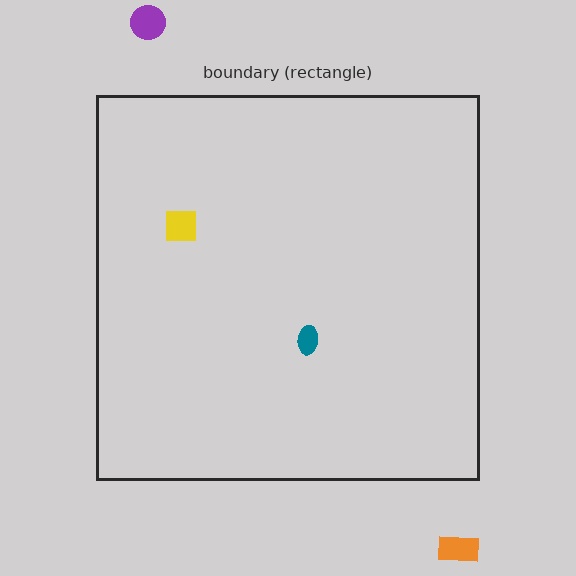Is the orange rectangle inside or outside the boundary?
Outside.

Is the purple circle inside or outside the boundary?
Outside.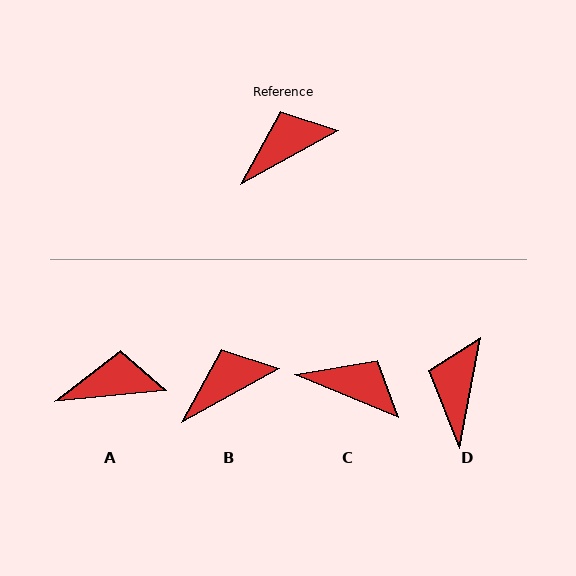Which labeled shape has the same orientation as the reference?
B.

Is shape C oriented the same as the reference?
No, it is off by about 52 degrees.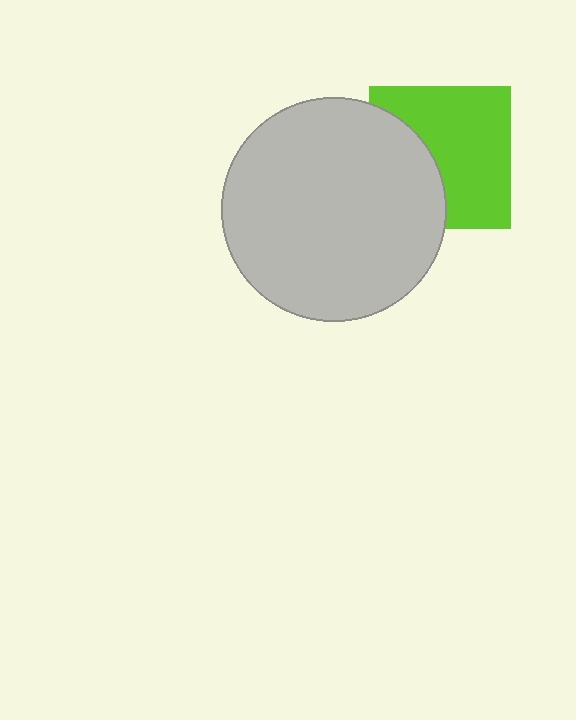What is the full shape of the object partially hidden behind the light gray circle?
The partially hidden object is a lime square.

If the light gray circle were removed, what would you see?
You would see the complete lime square.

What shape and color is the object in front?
The object in front is a light gray circle.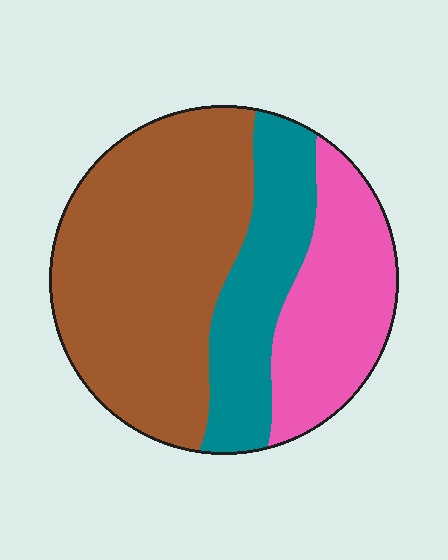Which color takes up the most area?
Brown, at roughly 50%.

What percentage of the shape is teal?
Teal covers 23% of the shape.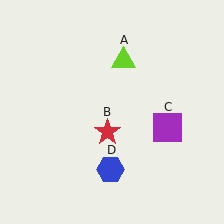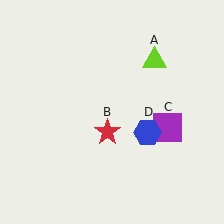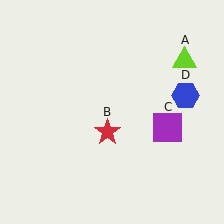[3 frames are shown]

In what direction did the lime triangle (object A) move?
The lime triangle (object A) moved right.